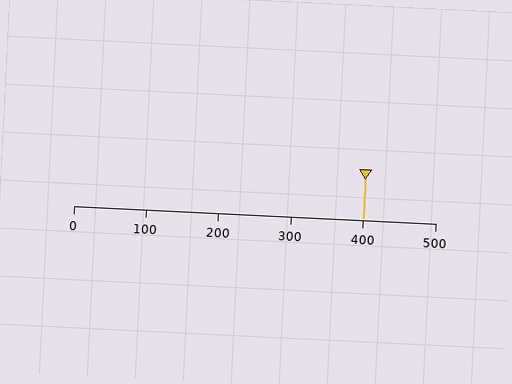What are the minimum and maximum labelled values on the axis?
The axis runs from 0 to 500.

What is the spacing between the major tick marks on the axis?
The major ticks are spaced 100 apart.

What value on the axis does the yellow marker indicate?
The marker indicates approximately 400.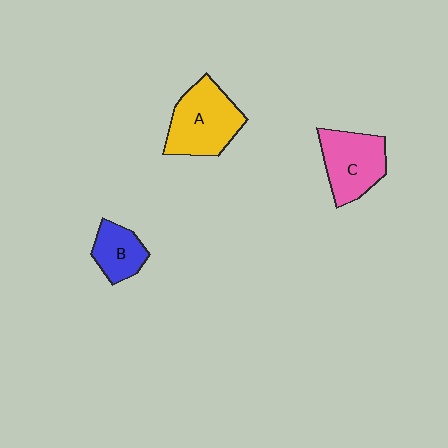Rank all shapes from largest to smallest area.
From largest to smallest: A (yellow), C (pink), B (blue).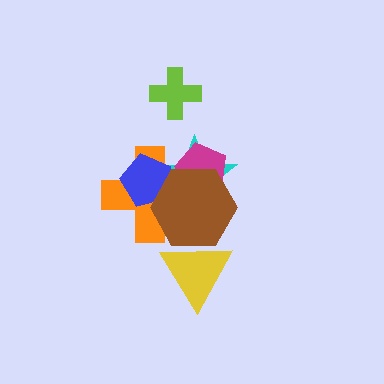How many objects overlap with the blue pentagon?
3 objects overlap with the blue pentagon.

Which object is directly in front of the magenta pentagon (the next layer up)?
The orange cross is directly in front of the magenta pentagon.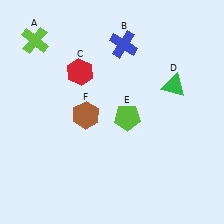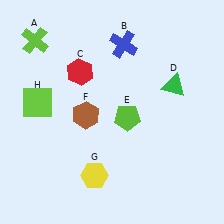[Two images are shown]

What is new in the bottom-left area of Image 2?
A yellow hexagon (G) was added in the bottom-left area of Image 2.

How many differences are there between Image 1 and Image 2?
There are 2 differences between the two images.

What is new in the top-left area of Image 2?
A lime square (H) was added in the top-left area of Image 2.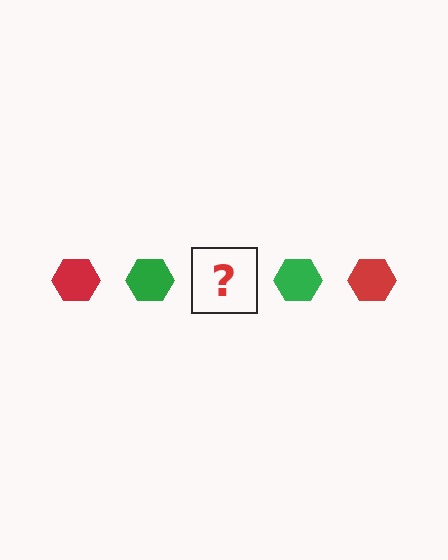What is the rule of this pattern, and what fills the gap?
The rule is that the pattern cycles through red, green hexagons. The gap should be filled with a red hexagon.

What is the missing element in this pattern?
The missing element is a red hexagon.